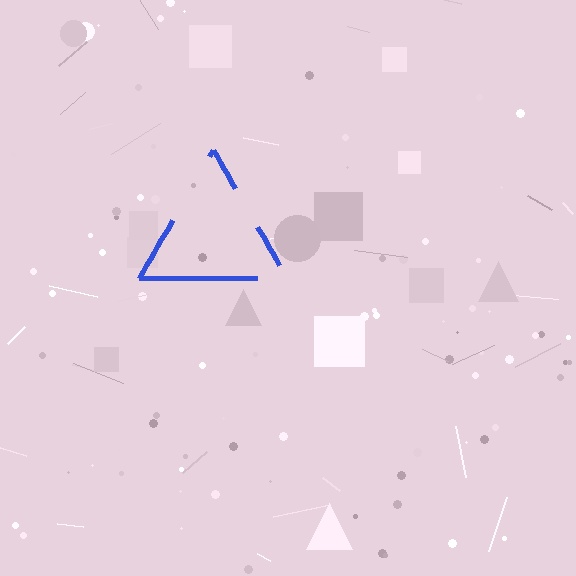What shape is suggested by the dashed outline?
The dashed outline suggests a triangle.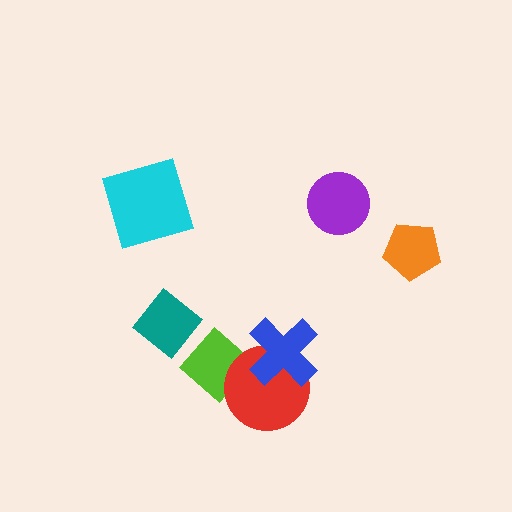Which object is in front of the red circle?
The blue cross is in front of the red circle.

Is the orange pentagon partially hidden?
No, no other shape covers it.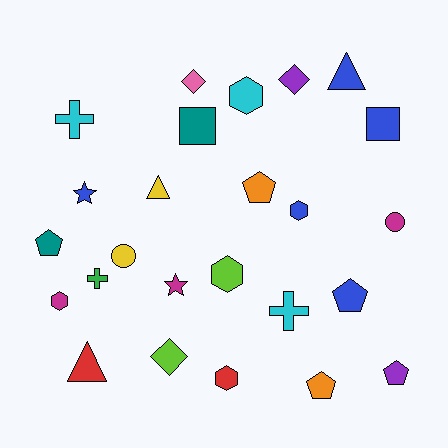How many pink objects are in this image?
There is 1 pink object.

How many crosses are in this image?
There are 3 crosses.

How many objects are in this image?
There are 25 objects.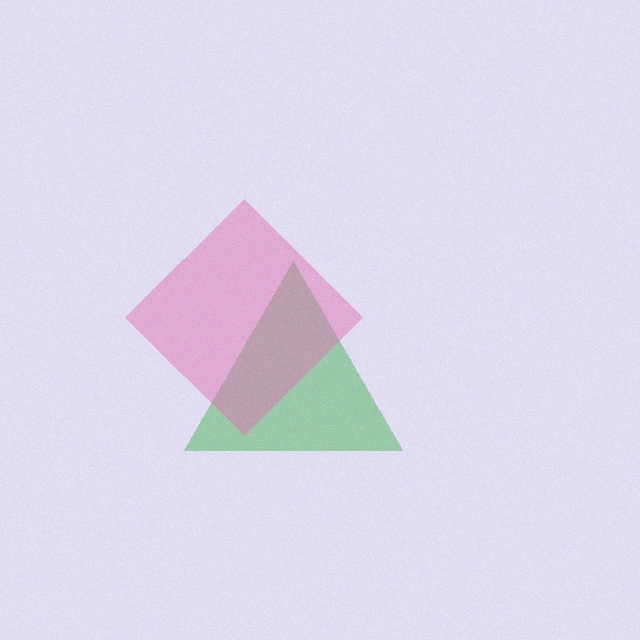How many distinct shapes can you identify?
There are 2 distinct shapes: a green triangle, a pink diamond.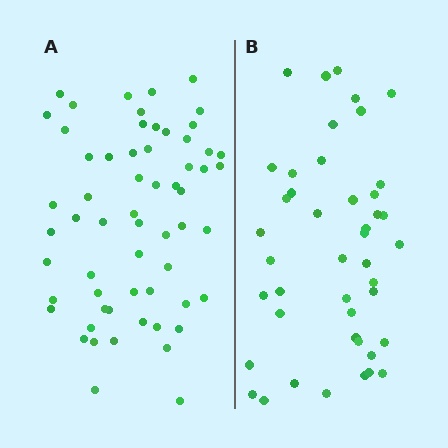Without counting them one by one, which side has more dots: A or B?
Region A (the left region) has more dots.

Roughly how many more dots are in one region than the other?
Region A has approximately 15 more dots than region B.